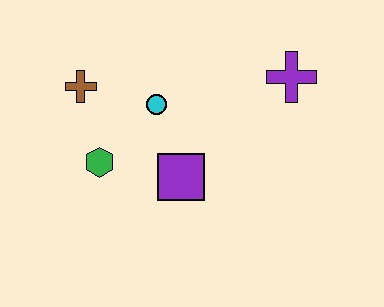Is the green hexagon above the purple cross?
No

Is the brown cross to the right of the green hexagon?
No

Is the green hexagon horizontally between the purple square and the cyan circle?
No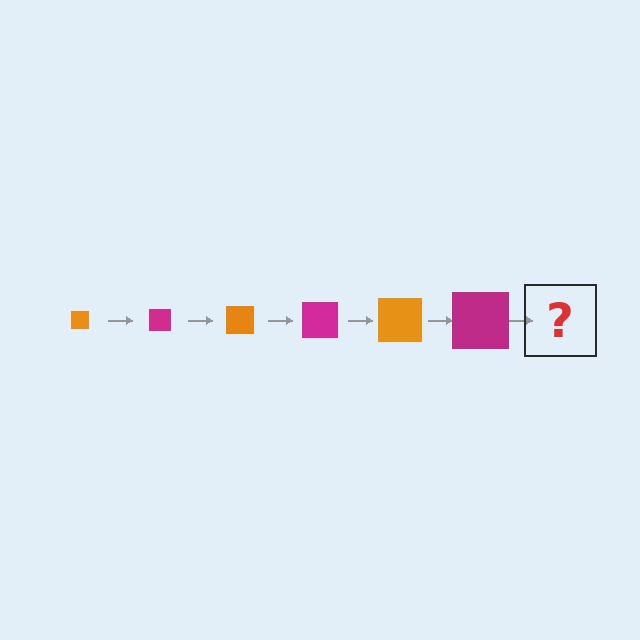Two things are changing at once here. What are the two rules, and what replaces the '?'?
The two rules are that the square grows larger each step and the color cycles through orange and magenta. The '?' should be an orange square, larger than the previous one.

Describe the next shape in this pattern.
It should be an orange square, larger than the previous one.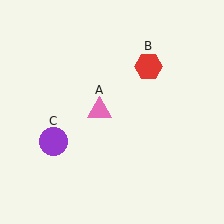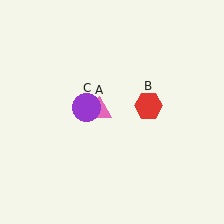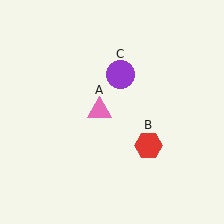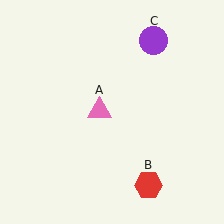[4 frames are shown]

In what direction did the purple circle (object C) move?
The purple circle (object C) moved up and to the right.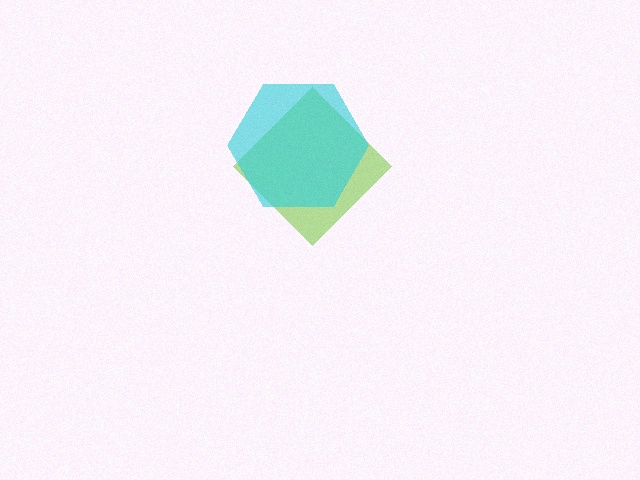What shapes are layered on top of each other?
The layered shapes are: a lime diamond, a cyan hexagon.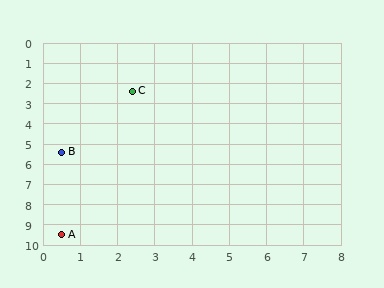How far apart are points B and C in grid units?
Points B and C are about 3.6 grid units apart.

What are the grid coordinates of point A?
Point A is at approximately (0.5, 9.5).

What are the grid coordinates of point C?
Point C is at approximately (2.4, 2.4).